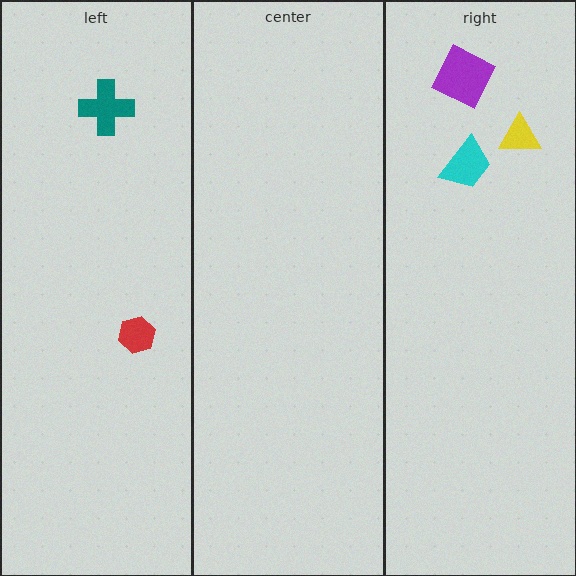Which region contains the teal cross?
The left region.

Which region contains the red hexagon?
The left region.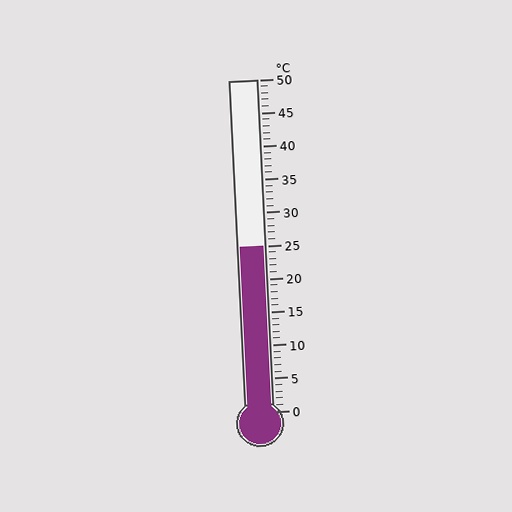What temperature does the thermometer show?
The thermometer shows approximately 25°C.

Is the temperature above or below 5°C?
The temperature is above 5°C.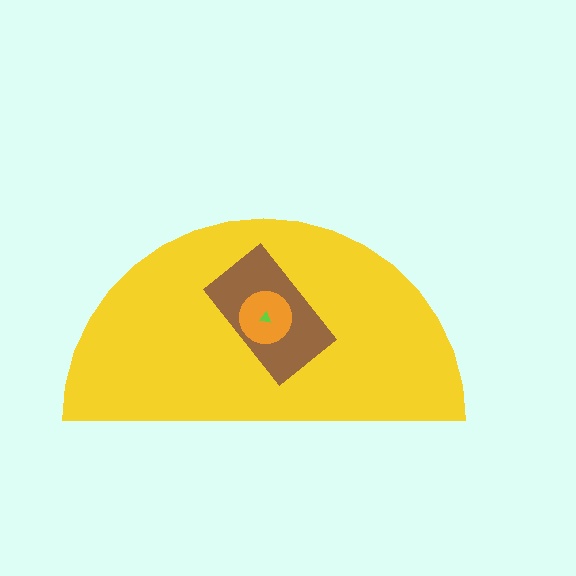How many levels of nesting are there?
4.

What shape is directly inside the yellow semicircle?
The brown rectangle.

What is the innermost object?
The lime triangle.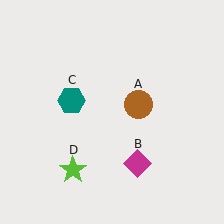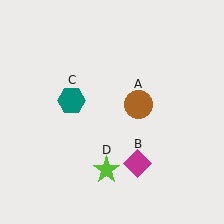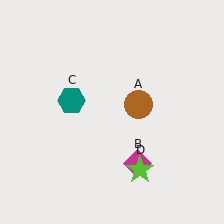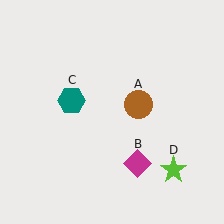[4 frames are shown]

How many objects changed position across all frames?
1 object changed position: lime star (object D).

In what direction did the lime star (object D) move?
The lime star (object D) moved right.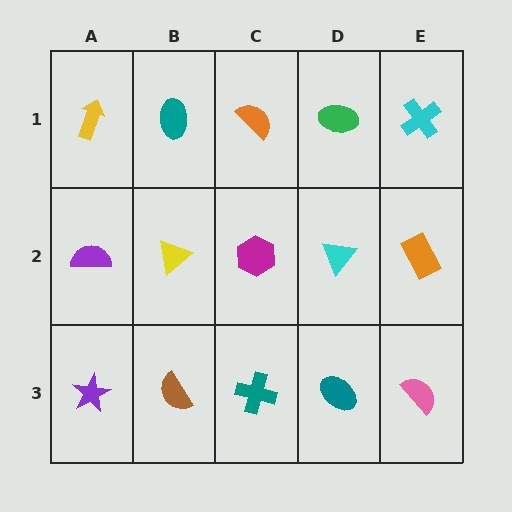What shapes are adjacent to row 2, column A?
A yellow arrow (row 1, column A), a purple star (row 3, column A), a yellow triangle (row 2, column B).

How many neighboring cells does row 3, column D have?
3.